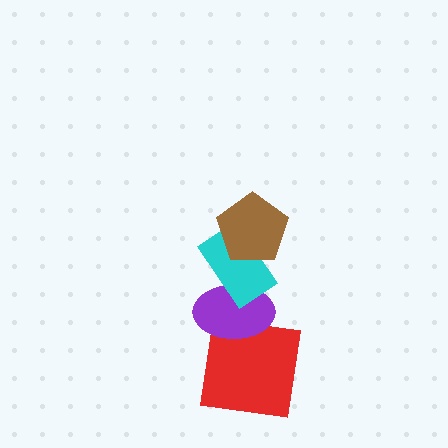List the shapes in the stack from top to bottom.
From top to bottom: the brown pentagon, the cyan rectangle, the purple ellipse, the red square.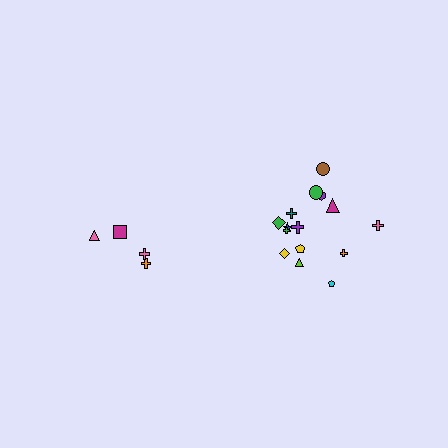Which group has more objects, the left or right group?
The right group.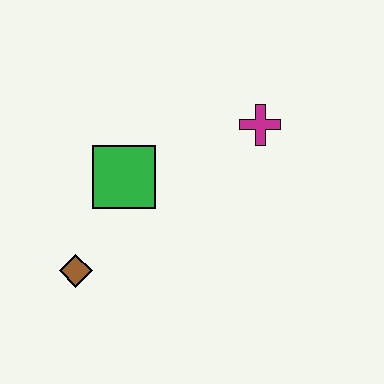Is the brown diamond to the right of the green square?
No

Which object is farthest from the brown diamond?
The magenta cross is farthest from the brown diamond.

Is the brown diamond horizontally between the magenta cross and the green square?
No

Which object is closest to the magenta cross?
The green square is closest to the magenta cross.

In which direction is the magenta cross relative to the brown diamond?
The magenta cross is to the right of the brown diamond.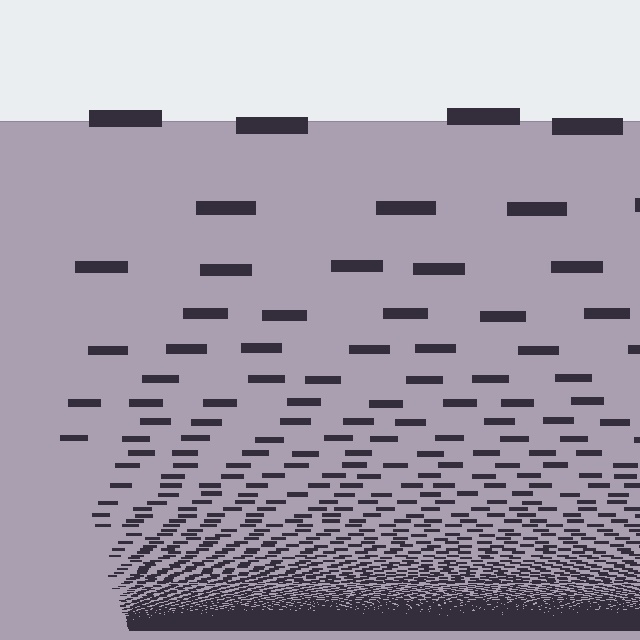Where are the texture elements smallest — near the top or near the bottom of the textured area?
Near the bottom.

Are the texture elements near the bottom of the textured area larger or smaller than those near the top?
Smaller. The gradient is inverted — elements near the bottom are smaller and denser.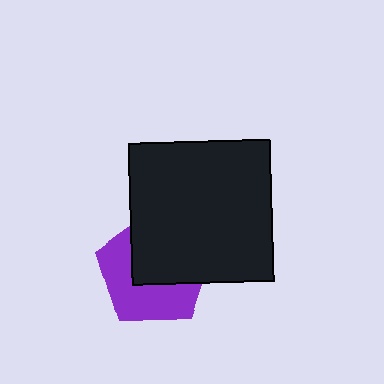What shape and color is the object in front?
The object in front is a black square.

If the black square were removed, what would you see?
You would see the complete purple pentagon.